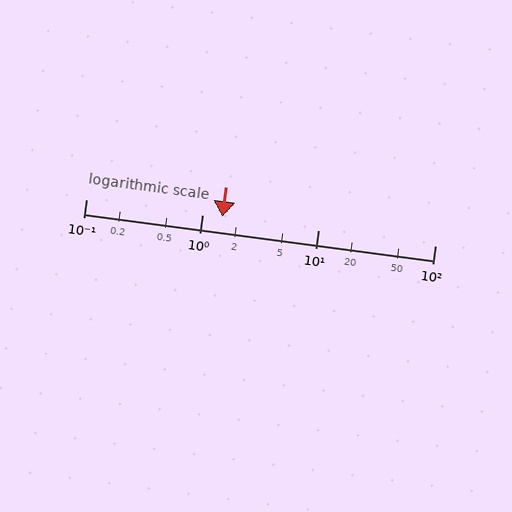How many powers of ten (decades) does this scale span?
The scale spans 3 decades, from 0.1 to 100.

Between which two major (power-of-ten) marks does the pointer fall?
The pointer is between 1 and 10.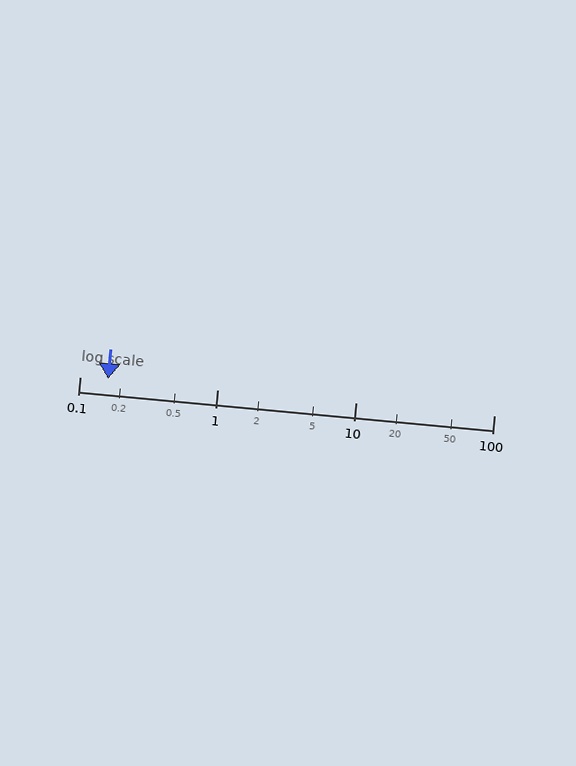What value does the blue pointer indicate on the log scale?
The pointer indicates approximately 0.16.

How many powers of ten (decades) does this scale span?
The scale spans 3 decades, from 0.1 to 100.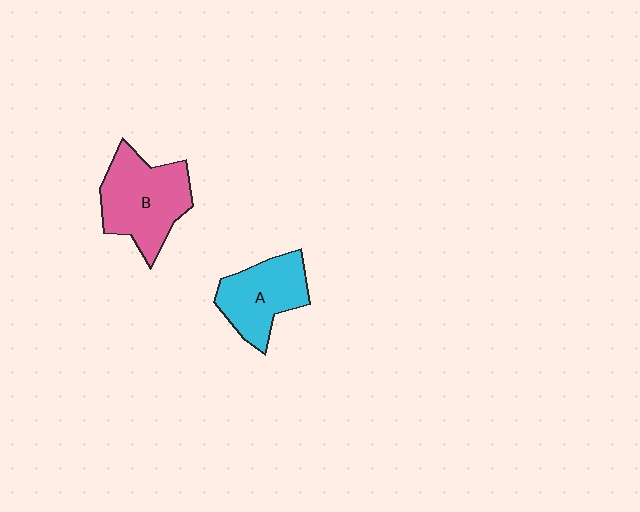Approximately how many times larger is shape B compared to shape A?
Approximately 1.3 times.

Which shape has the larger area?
Shape B (pink).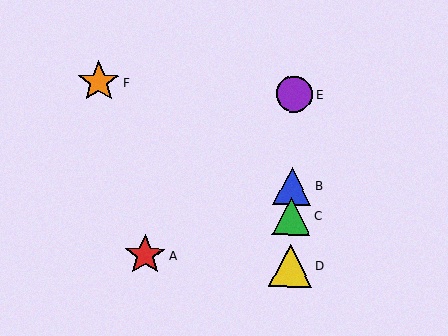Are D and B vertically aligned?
Yes, both are at x≈290.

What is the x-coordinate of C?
Object C is at x≈292.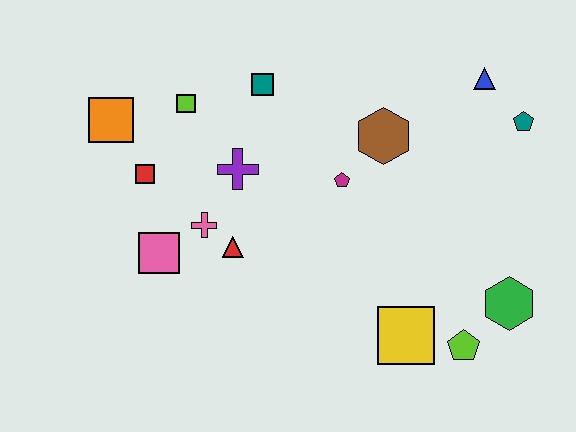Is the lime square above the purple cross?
Yes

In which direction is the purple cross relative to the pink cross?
The purple cross is above the pink cross.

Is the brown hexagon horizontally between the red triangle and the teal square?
No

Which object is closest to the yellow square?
The lime pentagon is closest to the yellow square.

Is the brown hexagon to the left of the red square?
No